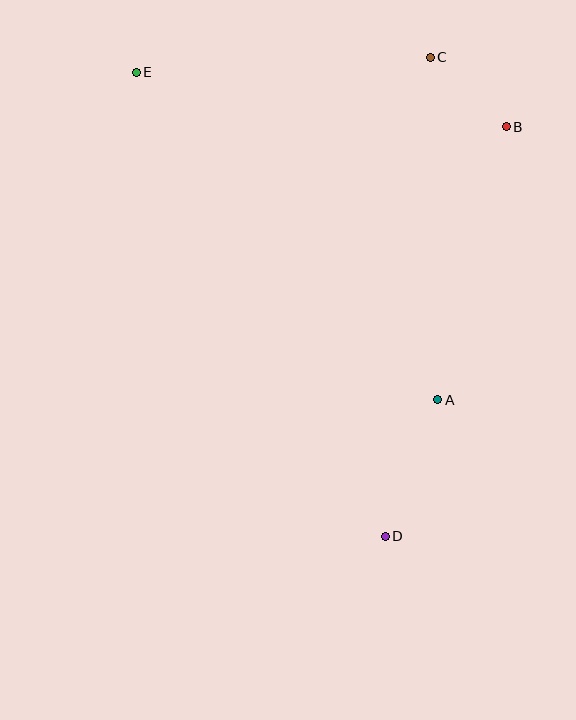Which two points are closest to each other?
Points B and C are closest to each other.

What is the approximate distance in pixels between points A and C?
The distance between A and C is approximately 343 pixels.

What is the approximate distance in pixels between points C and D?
The distance between C and D is approximately 481 pixels.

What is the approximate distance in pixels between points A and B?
The distance between A and B is approximately 281 pixels.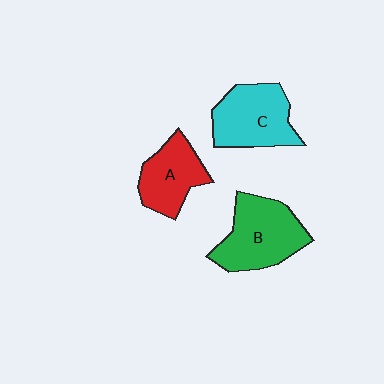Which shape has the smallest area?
Shape A (red).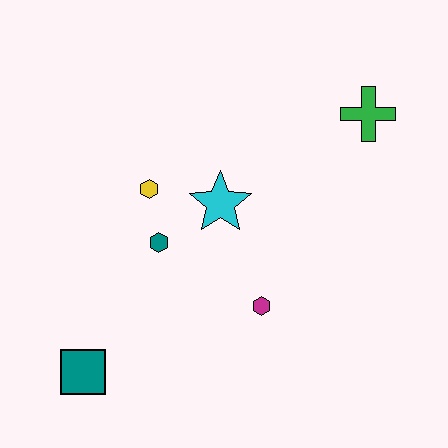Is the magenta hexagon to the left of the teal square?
No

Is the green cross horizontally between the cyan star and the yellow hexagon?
No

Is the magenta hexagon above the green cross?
No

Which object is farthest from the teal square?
The green cross is farthest from the teal square.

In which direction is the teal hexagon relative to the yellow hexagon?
The teal hexagon is below the yellow hexagon.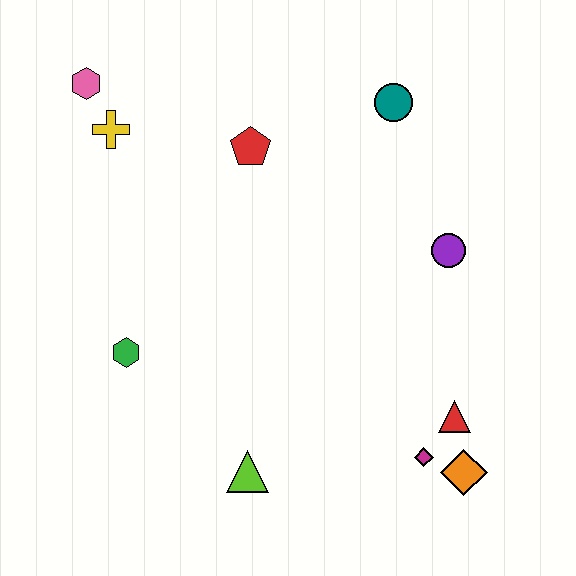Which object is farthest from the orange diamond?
The pink hexagon is farthest from the orange diamond.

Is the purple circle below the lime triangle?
No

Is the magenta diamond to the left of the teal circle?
No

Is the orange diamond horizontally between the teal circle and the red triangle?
No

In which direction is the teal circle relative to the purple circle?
The teal circle is above the purple circle.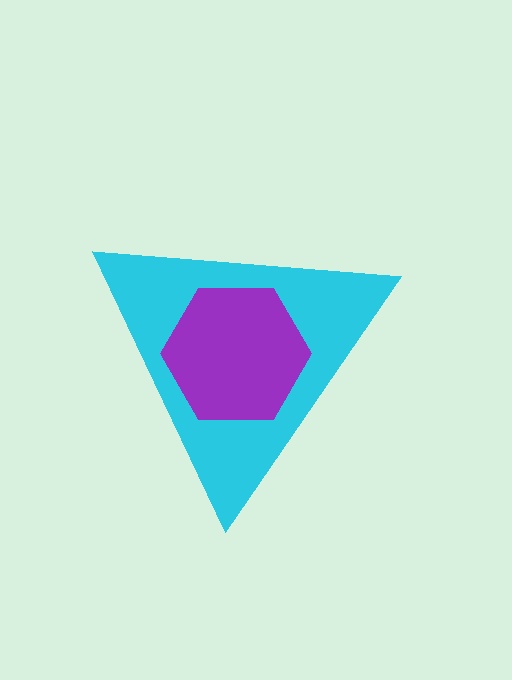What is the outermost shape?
The cyan triangle.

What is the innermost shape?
The purple hexagon.